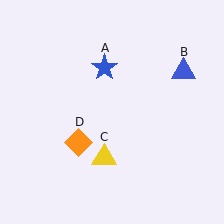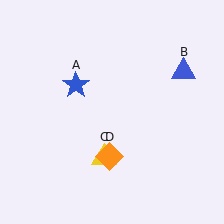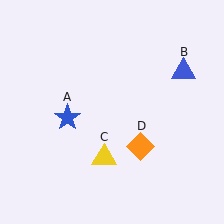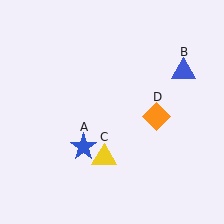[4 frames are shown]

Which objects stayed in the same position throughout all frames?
Blue triangle (object B) and yellow triangle (object C) remained stationary.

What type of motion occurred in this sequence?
The blue star (object A), orange diamond (object D) rotated counterclockwise around the center of the scene.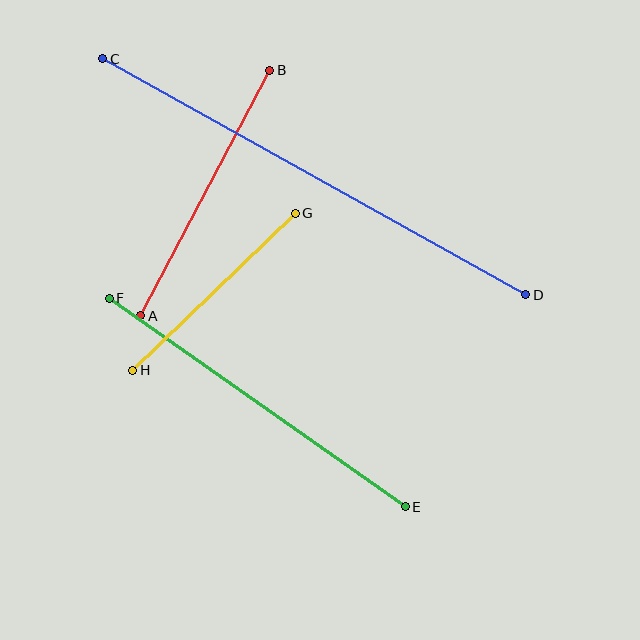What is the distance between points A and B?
The distance is approximately 277 pixels.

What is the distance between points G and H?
The distance is approximately 226 pixels.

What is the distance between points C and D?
The distance is approximately 484 pixels.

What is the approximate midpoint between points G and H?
The midpoint is at approximately (214, 292) pixels.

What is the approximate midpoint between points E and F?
The midpoint is at approximately (257, 402) pixels.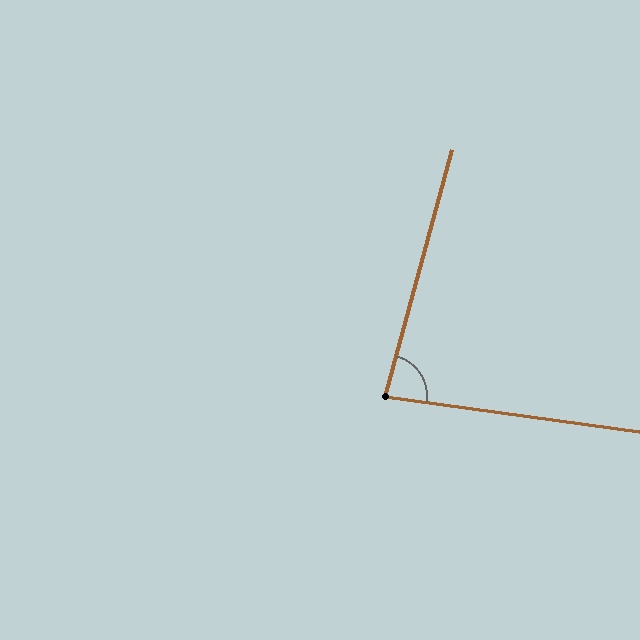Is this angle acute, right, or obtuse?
It is acute.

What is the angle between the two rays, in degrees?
Approximately 83 degrees.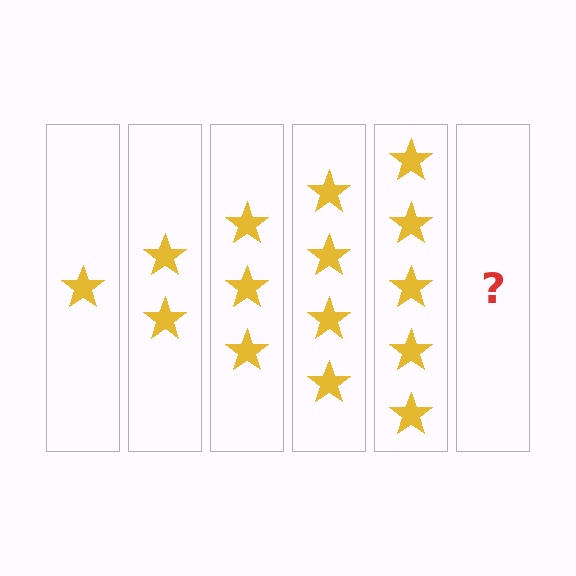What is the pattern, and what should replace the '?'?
The pattern is that each step adds one more star. The '?' should be 6 stars.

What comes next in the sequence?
The next element should be 6 stars.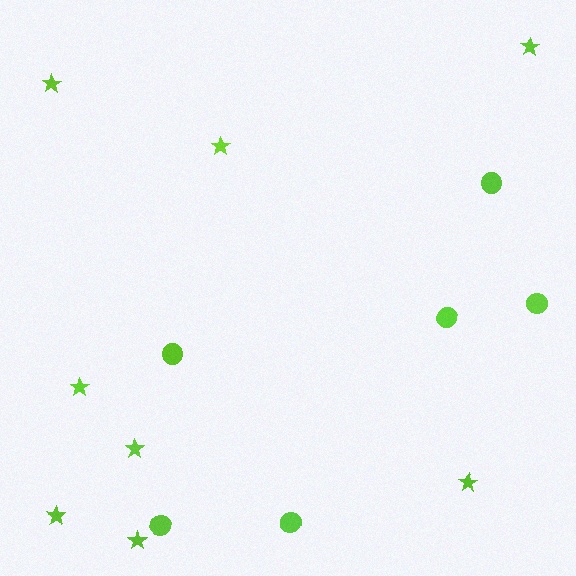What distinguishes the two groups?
There are 2 groups: one group of stars (8) and one group of circles (6).